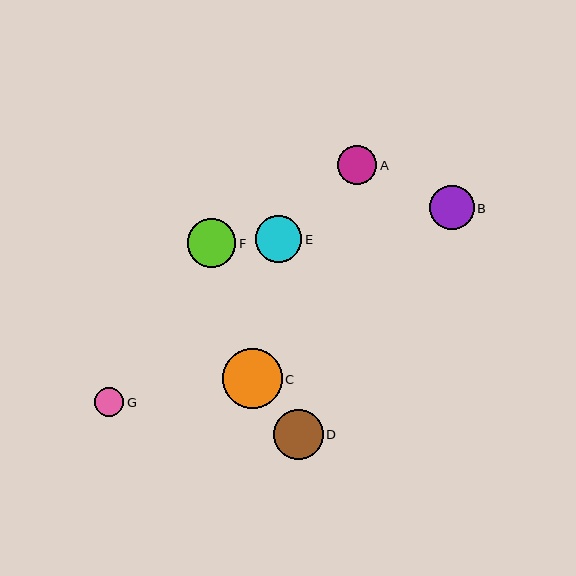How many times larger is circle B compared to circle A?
Circle B is approximately 1.1 times the size of circle A.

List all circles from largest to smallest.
From largest to smallest: C, D, F, E, B, A, G.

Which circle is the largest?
Circle C is the largest with a size of approximately 60 pixels.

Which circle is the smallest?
Circle G is the smallest with a size of approximately 30 pixels.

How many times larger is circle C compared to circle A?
Circle C is approximately 1.5 times the size of circle A.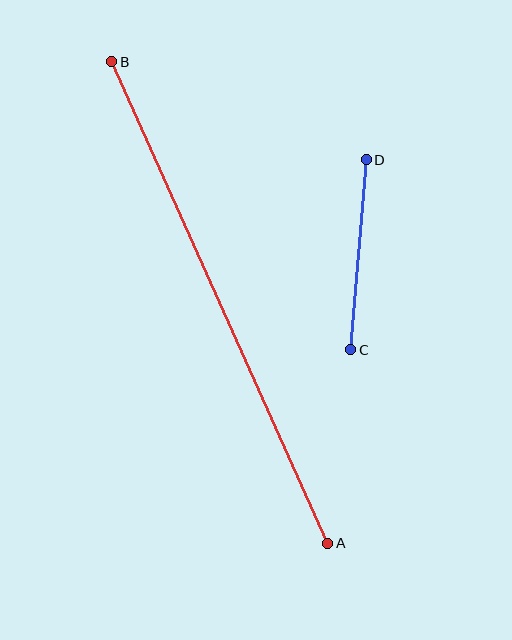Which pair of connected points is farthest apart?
Points A and B are farthest apart.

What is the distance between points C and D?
The distance is approximately 191 pixels.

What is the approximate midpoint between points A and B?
The midpoint is at approximately (220, 303) pixels.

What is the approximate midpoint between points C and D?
The midpoint is at approximately (358, 255) pixels.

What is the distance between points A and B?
The distance is approximately 528 pixels.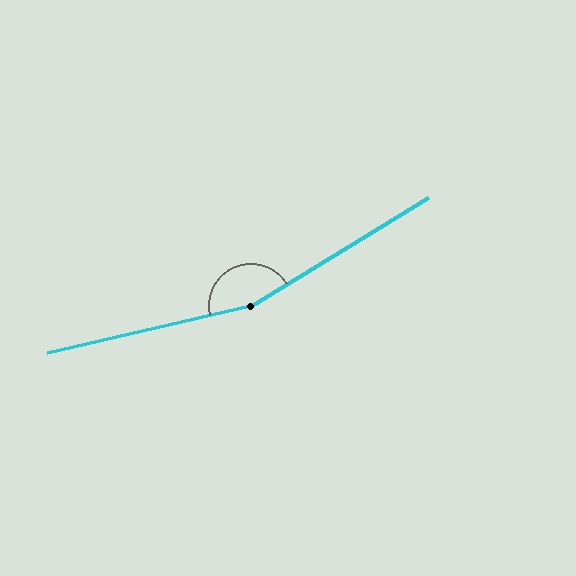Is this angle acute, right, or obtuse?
It is obtuse.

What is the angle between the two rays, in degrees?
Approximately 162 degrees.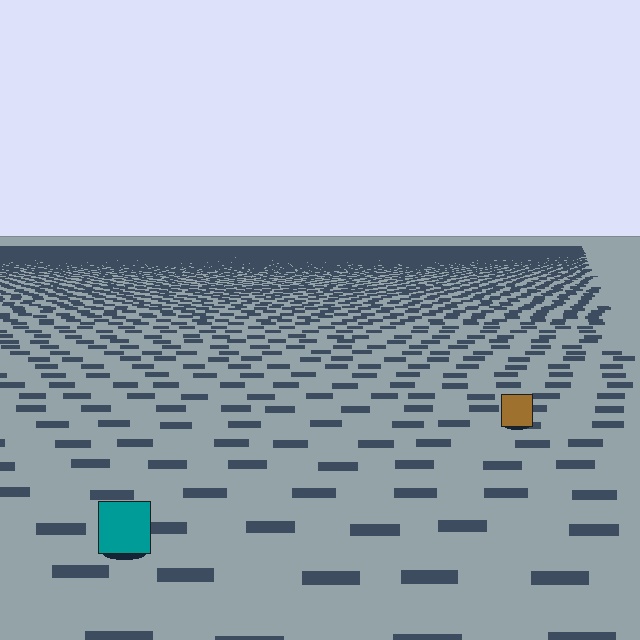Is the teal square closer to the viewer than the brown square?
Yes. The teal square is closer — you can tell from the texture gradient: the ground texture is coarser near it.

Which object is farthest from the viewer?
The brown square is farthest from the viewer. It appears smaller and the ground texture around it is denser.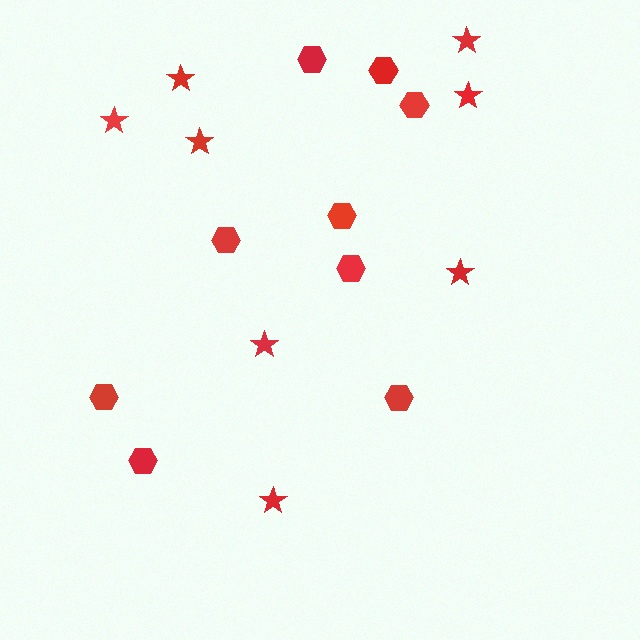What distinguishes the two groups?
There are 2 groups: one group of stars (8) and one group of hexagons (9).